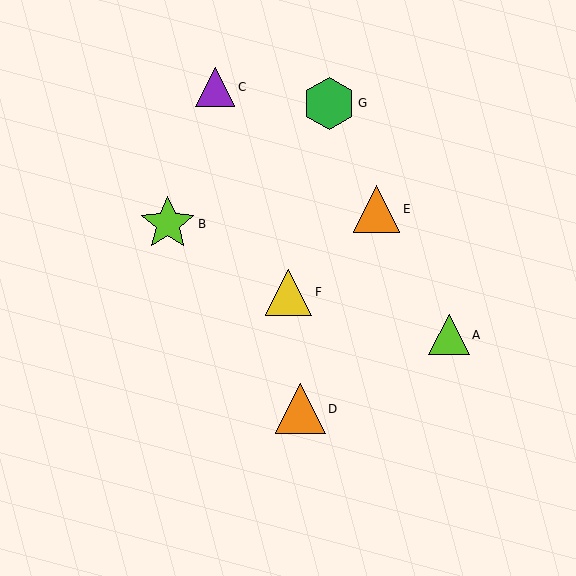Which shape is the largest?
The lime star (labeled B) is the largest.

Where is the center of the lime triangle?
The center of the lime triangle is at (449, 335).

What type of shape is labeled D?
Shape D is an orange triangle.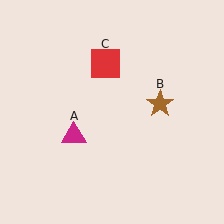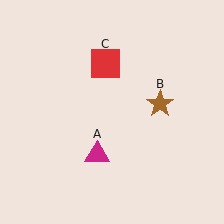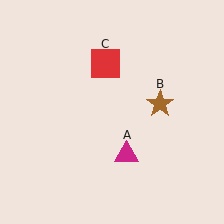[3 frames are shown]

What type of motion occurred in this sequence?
The magenta triangle (object A) rotated counterclockwise around the center of the scene.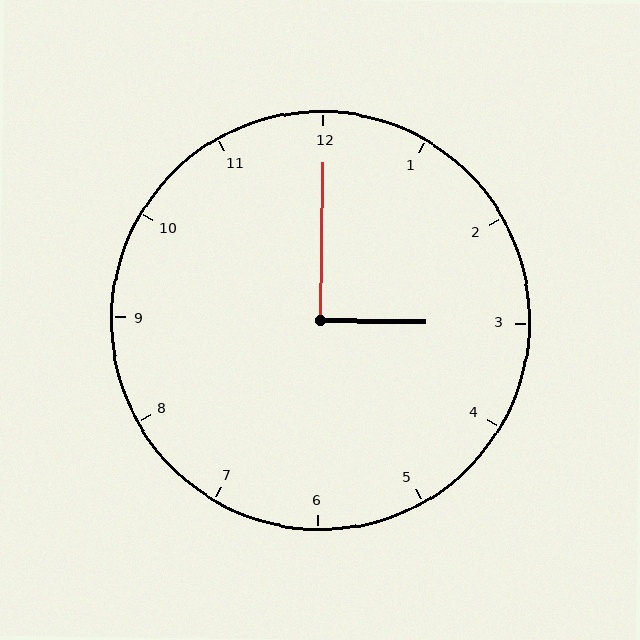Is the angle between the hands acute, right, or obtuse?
It is right.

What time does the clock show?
3:00.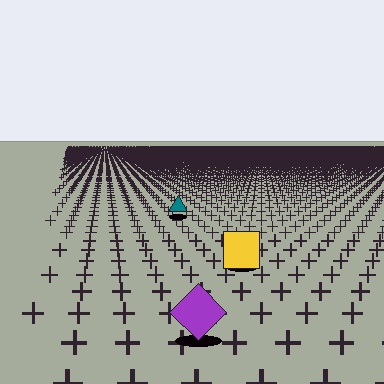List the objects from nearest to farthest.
From nearest to farthest: the purple diamond, the yellow square, the teal triangle.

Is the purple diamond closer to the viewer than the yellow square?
Yes. The purple diamond is closer — you can tell from the texture gradient: the ground texture is coarser near it.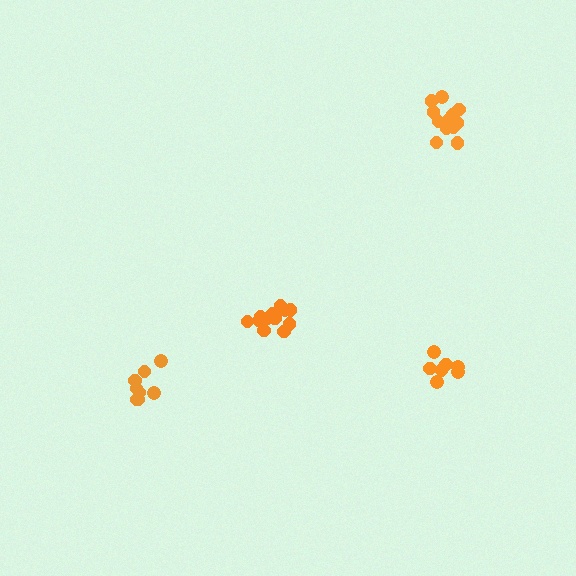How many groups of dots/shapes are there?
There are 4 groups.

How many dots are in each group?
Group 1: 7 dots, Group 2: 12 dots, Group 3: 13 dots, Group 4: 8 dots (40 total).